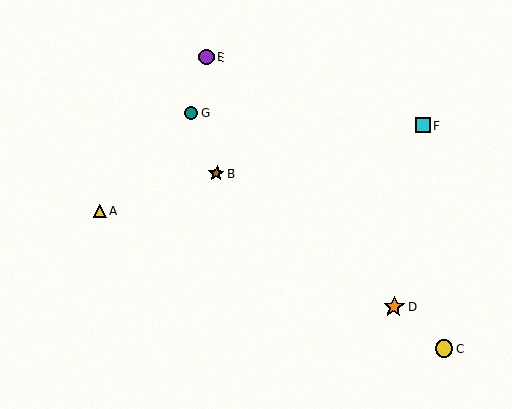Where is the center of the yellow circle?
The center of the yellow circle is at (444, 348).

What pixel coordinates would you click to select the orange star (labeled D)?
Click at (394, 307) to select the orange star D.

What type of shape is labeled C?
Shape C is a yellow circle.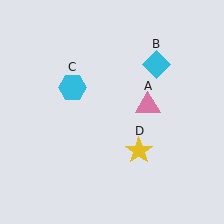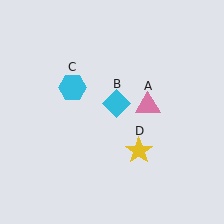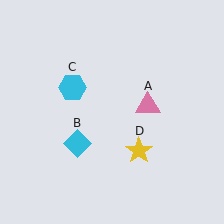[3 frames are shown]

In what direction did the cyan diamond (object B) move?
The cyan diamond (object B) moved down and to the left.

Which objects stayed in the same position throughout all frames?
Pink triangle (object A) and cyan hexagon (object C) and yellow star (object D) remained stationary.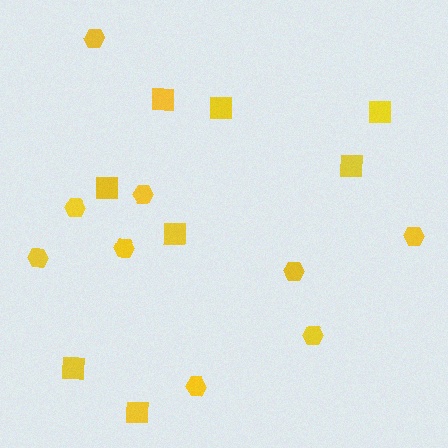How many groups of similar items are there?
There are 2 groups: one group of hexagons (9) and one group of squares (8).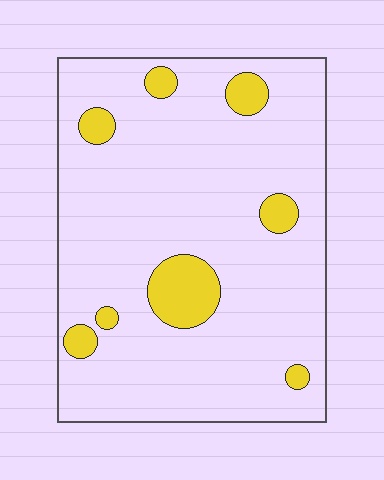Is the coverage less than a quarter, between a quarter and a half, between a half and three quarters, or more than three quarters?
Less than a quarter.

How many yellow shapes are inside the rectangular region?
8.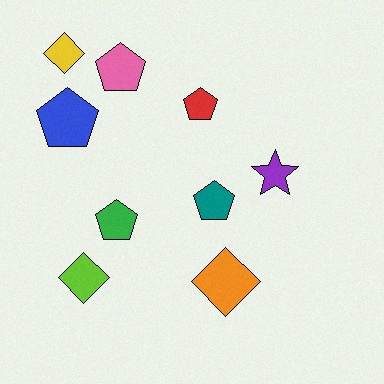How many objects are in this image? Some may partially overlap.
There are 9 objects.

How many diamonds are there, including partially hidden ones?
There are 3 diamonds.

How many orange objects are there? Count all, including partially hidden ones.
There is 1 orange object.